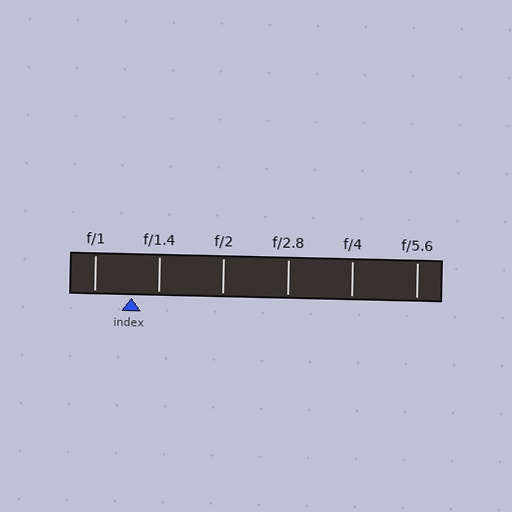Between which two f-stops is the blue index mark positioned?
The index mark is between f/1 and f/1.4.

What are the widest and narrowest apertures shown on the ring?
The widest aperture shown is f/1 and the narrowest is f/5.6.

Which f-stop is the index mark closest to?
The index mark is closest to f/1.4.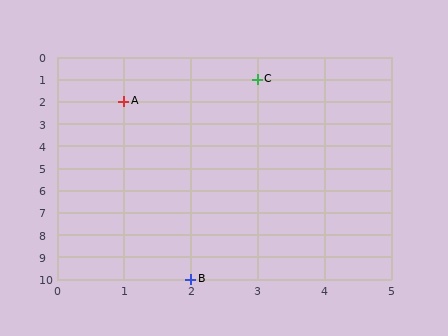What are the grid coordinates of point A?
Point A is at grid coordinates (1, 2).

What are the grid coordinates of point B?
Point B is at grid coordinates (2, 10).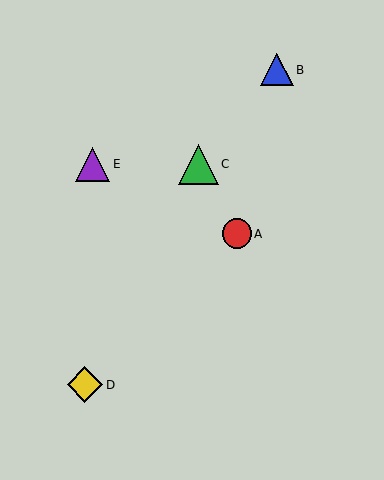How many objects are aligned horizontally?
2 objects (C, E) are aligned horizontally.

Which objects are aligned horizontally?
Objects C, E are aligned horizontally.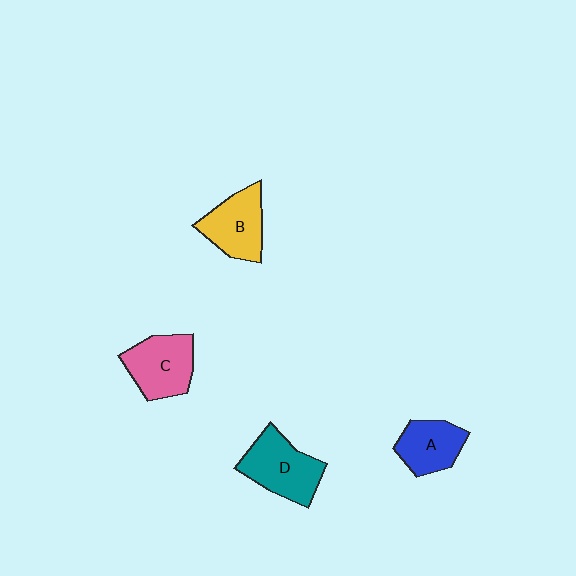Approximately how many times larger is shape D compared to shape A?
Approximately 1.3 times.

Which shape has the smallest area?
Shape A (blue).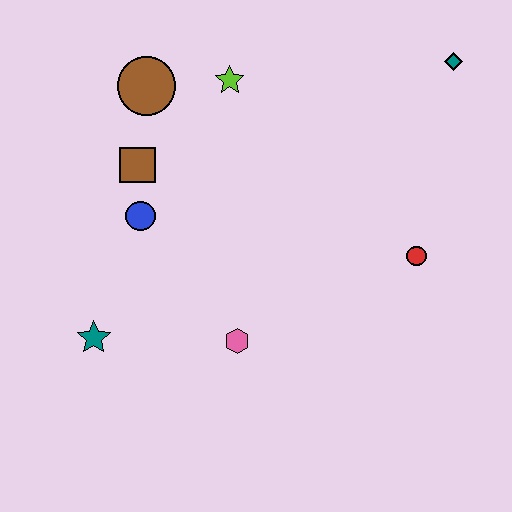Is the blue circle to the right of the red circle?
No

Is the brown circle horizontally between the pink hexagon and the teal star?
Yes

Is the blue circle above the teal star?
Yes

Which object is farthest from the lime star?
The teal star is farthest from the lime star.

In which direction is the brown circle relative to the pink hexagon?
The brown circle is above the pink hexagon.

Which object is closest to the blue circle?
The brown square is closest to the blue circle.